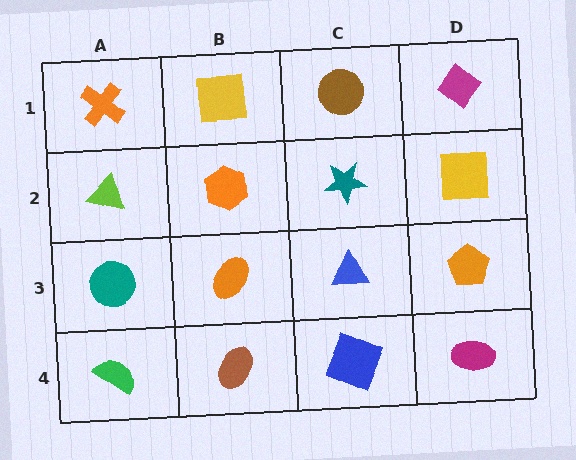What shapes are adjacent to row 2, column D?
A magenta diamond (row 1, column D), an orange pentagon (row 3, column D), a teal star (row 2, column C).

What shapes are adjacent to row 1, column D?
A yellow square (row 2, column D), a brown circle (row 1, column C).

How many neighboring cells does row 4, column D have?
2.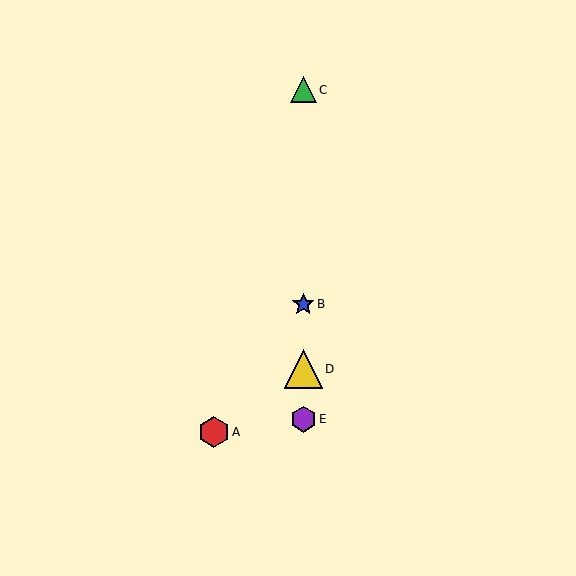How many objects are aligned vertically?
4 objects (B, C, D, E) are aligned vertically.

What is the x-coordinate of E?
Object E is at x≈303.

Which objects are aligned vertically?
Objects B, C, D, E are aligned vertically.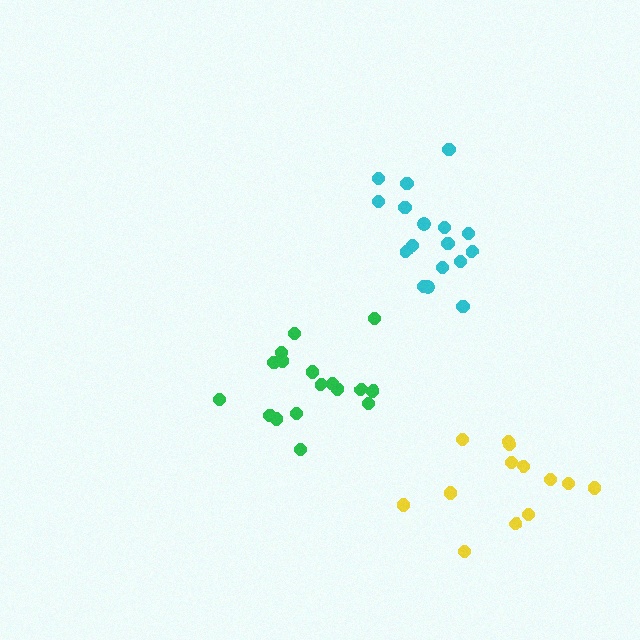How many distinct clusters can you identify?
There are 3 distinct clusters.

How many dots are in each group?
Group 1: 17 dots, Group 2: 17 dots, Group 3: 13 dots (47 total).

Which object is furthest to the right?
The yellow cluster is rightmost.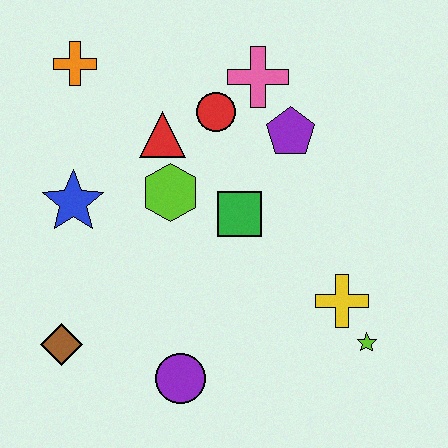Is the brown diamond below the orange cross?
Yes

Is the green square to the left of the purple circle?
No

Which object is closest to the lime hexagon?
The red triangle is closest to the lime hexagon.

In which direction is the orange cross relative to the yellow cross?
The orange cross is to the left of the yellow cross.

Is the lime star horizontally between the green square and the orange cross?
No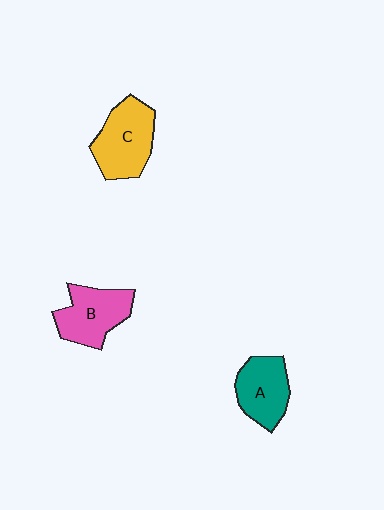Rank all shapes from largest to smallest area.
From largest to smallest: C (yellow), B (pink), A (teal).